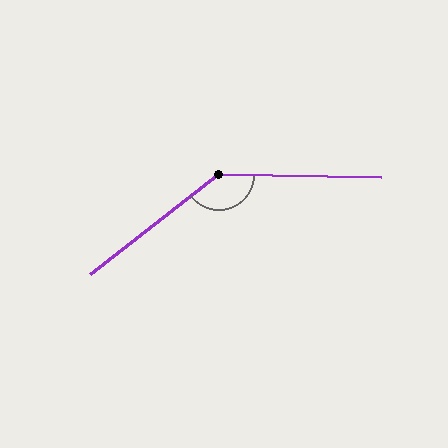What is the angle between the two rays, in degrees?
Approximately 141 degrees.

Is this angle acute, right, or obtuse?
It is obtuse.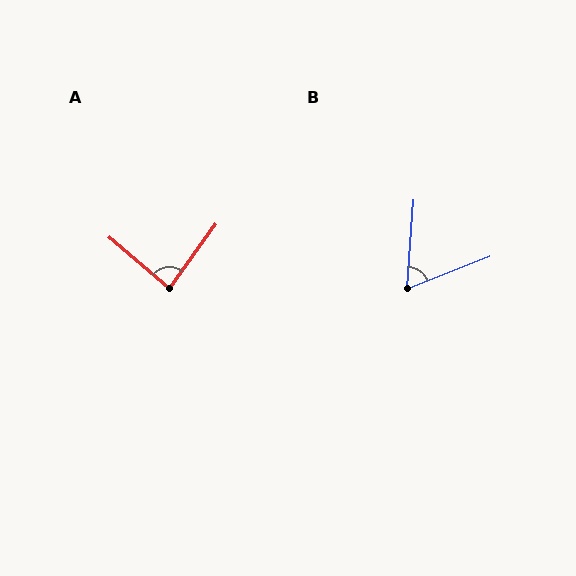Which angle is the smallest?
B, at approximately 64 degrees.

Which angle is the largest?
A, at approximately 85 degrees.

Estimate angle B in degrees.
Approximately 64 degrees.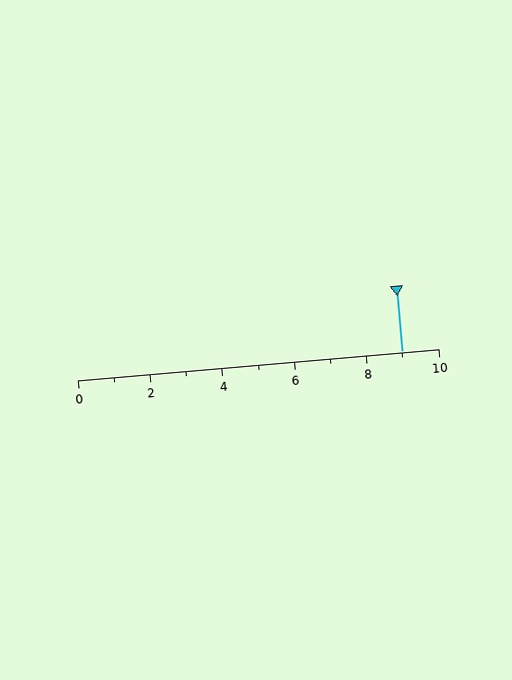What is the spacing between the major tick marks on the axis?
The major ticks are spaced 2 apart.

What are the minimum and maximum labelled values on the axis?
The axis runs from 0 to 10.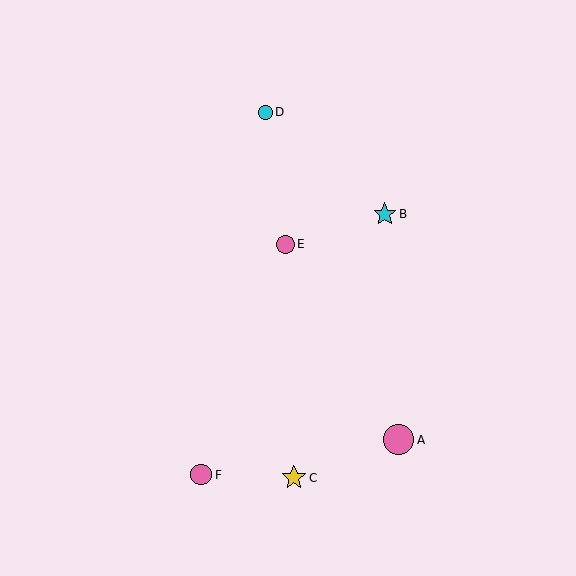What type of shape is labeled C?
Shape C is a yellow star.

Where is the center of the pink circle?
The center of the pink circle is at (285, 244).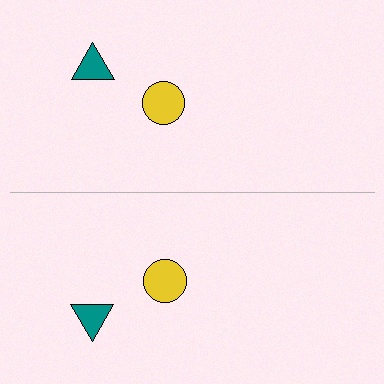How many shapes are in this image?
There are 4 shapes in this image.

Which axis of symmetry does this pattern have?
The pattern has a horizontal axis of symmetry running through the center of the image.